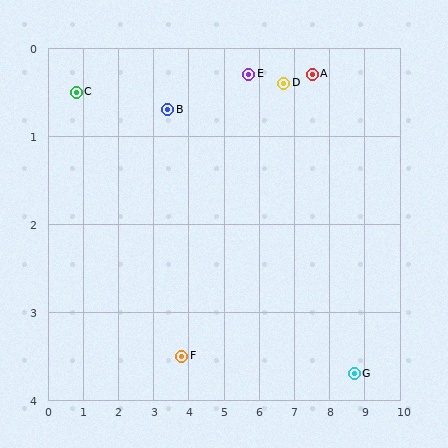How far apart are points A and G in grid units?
Points A and G are about 3.6 grid units apart.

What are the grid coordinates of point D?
Point D is at approximately (6.7, 0.4).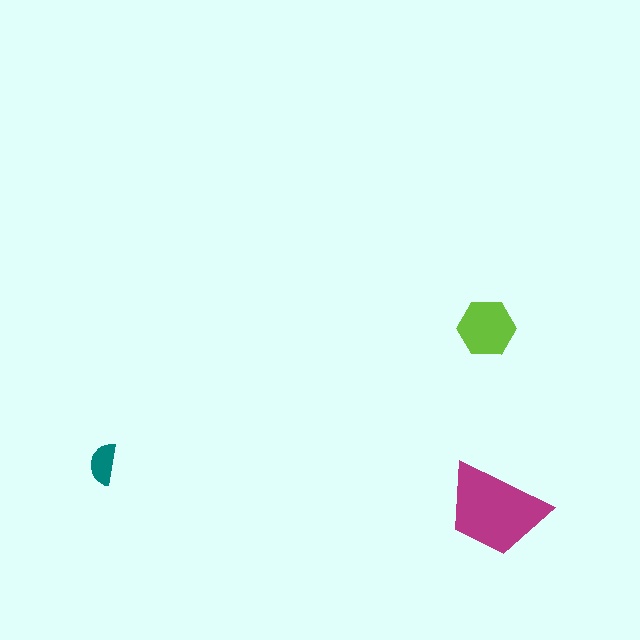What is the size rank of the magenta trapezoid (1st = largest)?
1st.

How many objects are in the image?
There are 3 objects in the image.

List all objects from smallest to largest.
The teal semicircle, the lime hexagon, the magenta trapezoid.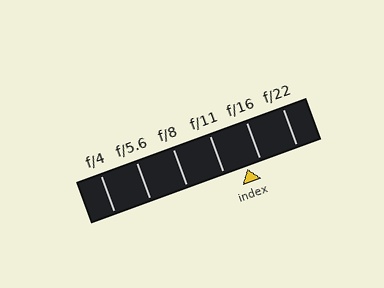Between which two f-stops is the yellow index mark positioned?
The index mark is between f/11 and f/16.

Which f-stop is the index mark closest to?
The index mark is closest to f/16.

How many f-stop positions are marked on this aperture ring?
There are 6 f-stop positions marked.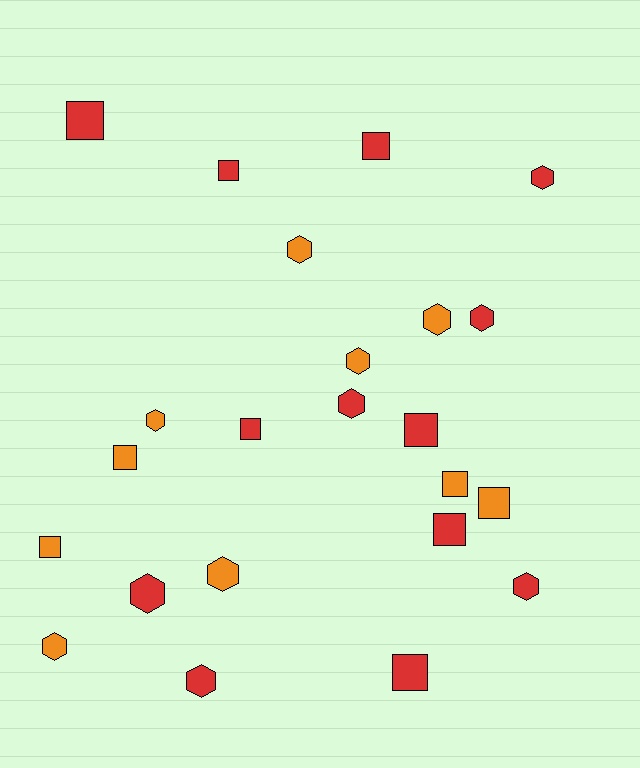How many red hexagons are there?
There are 6 red hexagons.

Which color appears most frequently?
Red, with 13 objects.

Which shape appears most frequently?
Hexagon, with 12 objects.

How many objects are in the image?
There are 23 objects.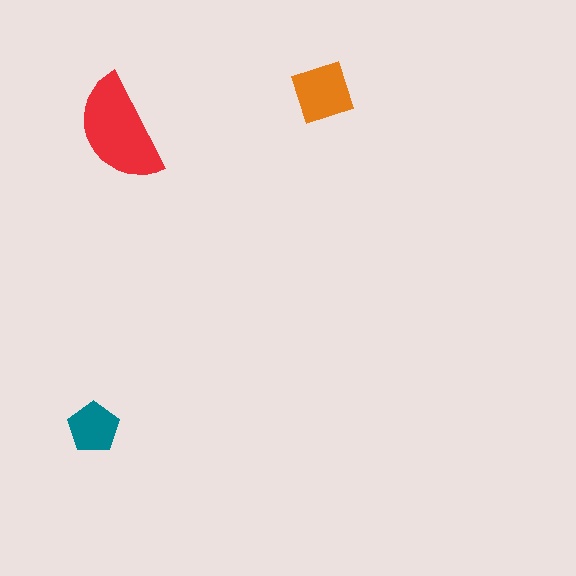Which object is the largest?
The red semicircle.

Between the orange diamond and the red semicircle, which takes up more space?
The red semicircle.